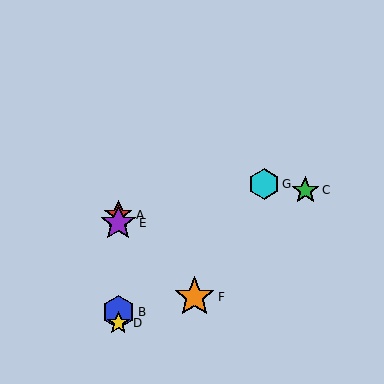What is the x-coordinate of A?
Object A is at x≈118.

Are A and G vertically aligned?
No, A is at x≈118 and G is at x≈264.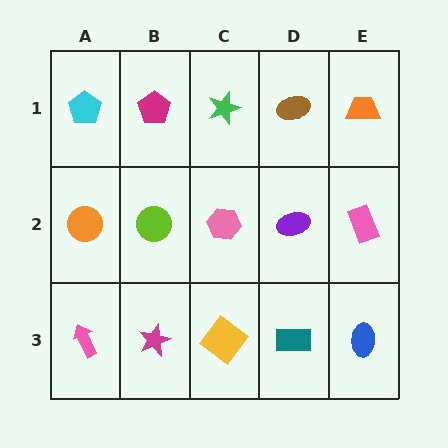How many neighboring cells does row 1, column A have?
2.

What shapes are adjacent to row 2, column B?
A magenta pentagon (row 1, column B), a magenta star (row 3, column B), an orange circle (row 2, column A), a pink hexagon (row 2, column C).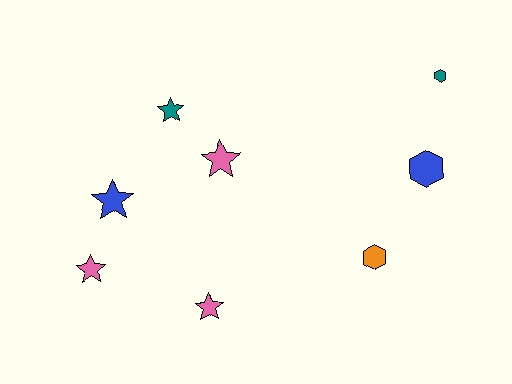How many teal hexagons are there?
There is 1 teal hexagon.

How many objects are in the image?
There are 8 objects.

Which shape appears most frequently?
Star, with 5 objects.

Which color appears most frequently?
Pink, with 3 objects.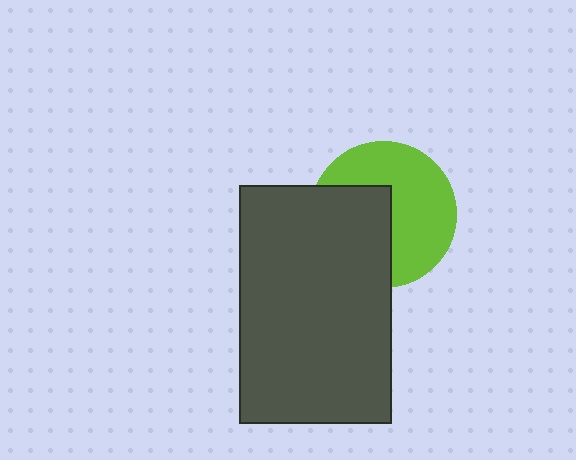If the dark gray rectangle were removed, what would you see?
You would see the complete lime circle.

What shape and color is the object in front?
The object in front is a dark gray rectangle.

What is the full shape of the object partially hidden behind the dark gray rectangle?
The partially hidden object is a lime circle.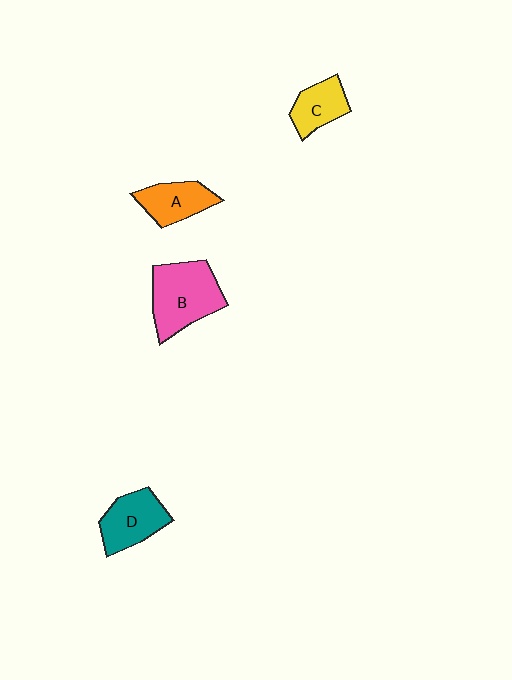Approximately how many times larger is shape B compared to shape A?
Approximately 1.6 times.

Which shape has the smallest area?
Shape C (yellow).